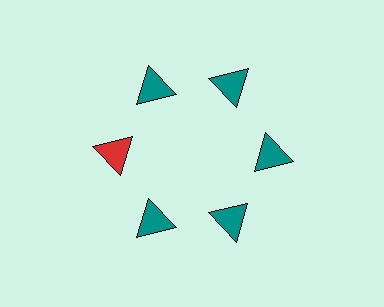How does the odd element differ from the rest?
It has a different color: red instead of teal.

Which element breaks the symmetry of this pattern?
The red triangle at roughly the 9 o'clock position breaks the symmetry. All other shapes are teal triangles.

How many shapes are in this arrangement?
There are 6 shapes arranged in a ring pattern.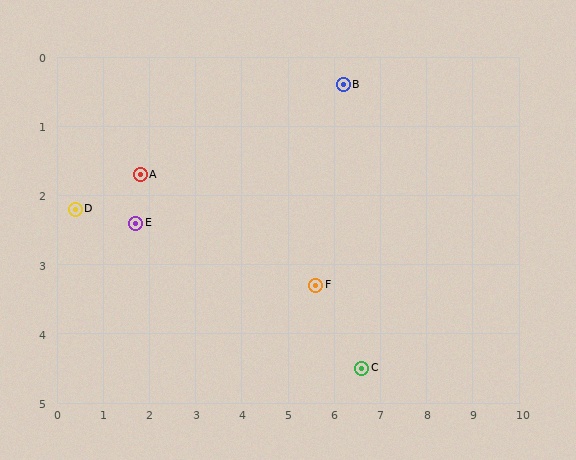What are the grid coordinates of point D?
Point D is at approximately (0.4, 2.2).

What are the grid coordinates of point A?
Point A is at approximately (1.8, 1.7).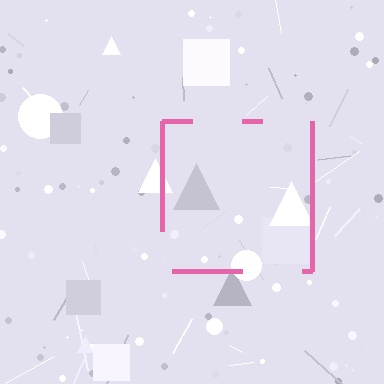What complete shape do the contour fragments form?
The contour fragments form a square.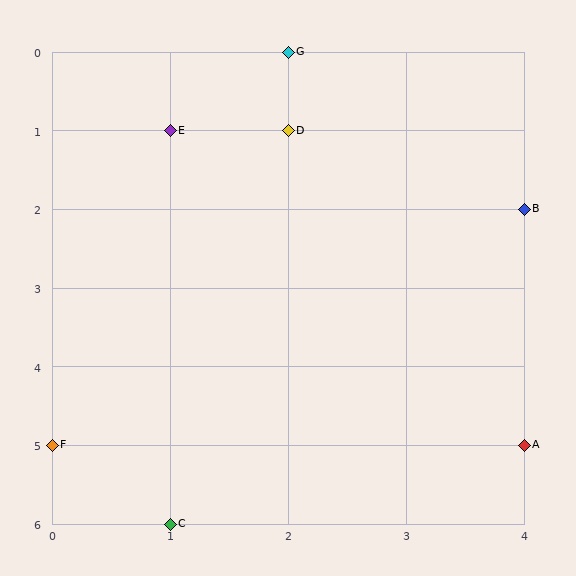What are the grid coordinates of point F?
Point F is at grid coordinates (0, 5).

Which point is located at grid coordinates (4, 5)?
Point A is at (4, 5).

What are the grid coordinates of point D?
Point D is at grid coordinates (2, 1).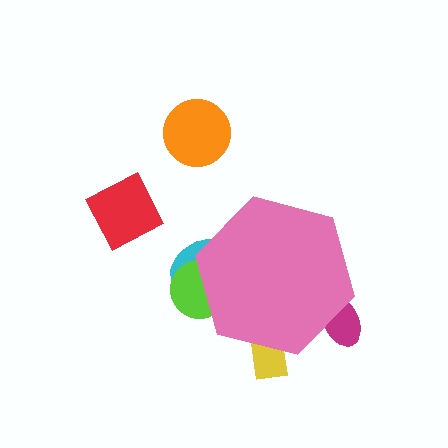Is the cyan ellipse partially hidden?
Yes, the cyan ellipse is partially hidden behind the pink hexagon.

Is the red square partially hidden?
No, the red square is fully visible.